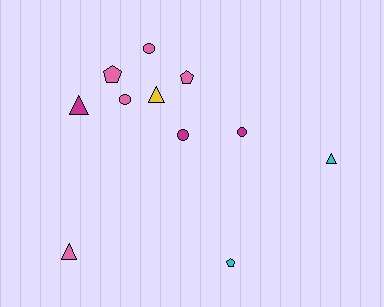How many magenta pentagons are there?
There are no magenta pentagons.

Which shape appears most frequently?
Circle, with 4 objects.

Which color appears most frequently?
Pink, with 5 objects.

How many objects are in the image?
There are 11 objects.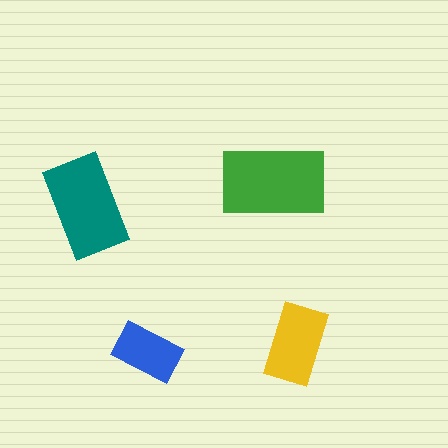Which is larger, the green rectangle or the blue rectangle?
The green one.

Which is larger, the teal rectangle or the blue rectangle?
The teal one.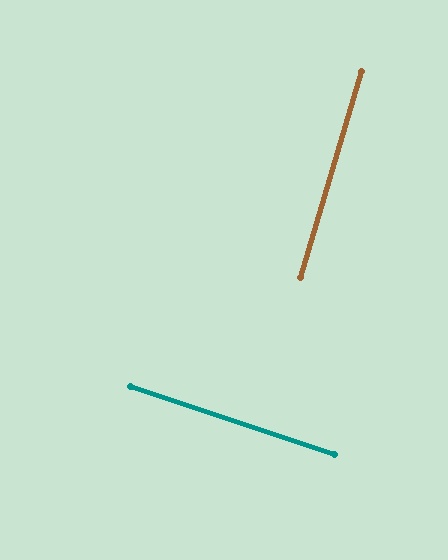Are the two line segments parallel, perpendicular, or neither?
Perpendicular — they meet at approximately 88°.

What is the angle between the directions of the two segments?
Approximately 88 degrees.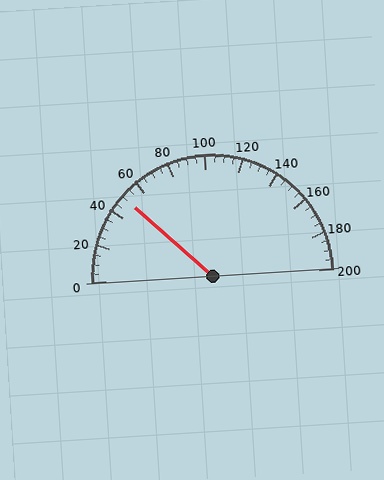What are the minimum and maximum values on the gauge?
The gauge ranges from 0 to 200.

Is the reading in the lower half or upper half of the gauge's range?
The reading is in the lower half of the range (0 to 200).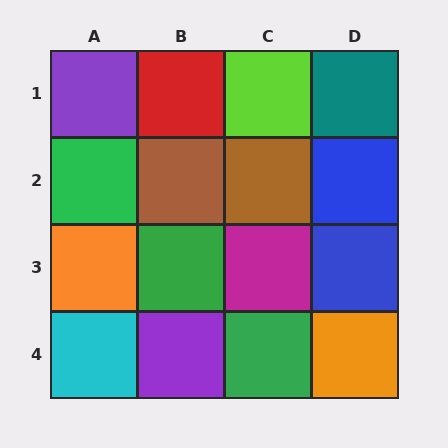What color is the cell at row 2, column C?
Brown.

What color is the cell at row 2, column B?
Brown.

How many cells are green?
3 cells are green.